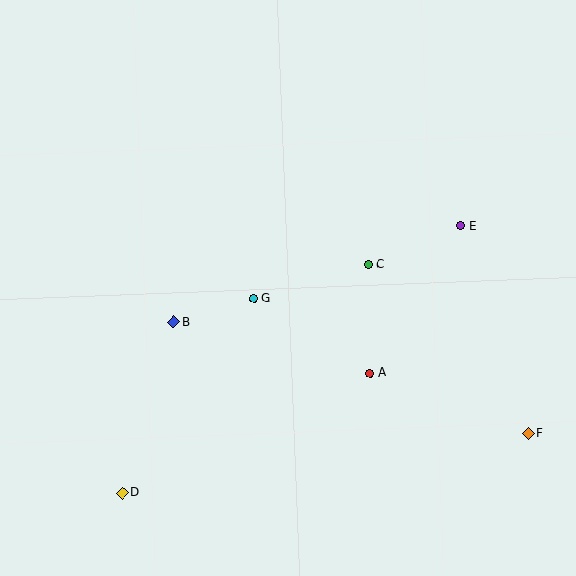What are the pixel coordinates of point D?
Point D is at (122, 493).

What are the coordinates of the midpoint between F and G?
The midpoint between F and G is at (391, 366).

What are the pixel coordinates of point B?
Point B is at (174, 322).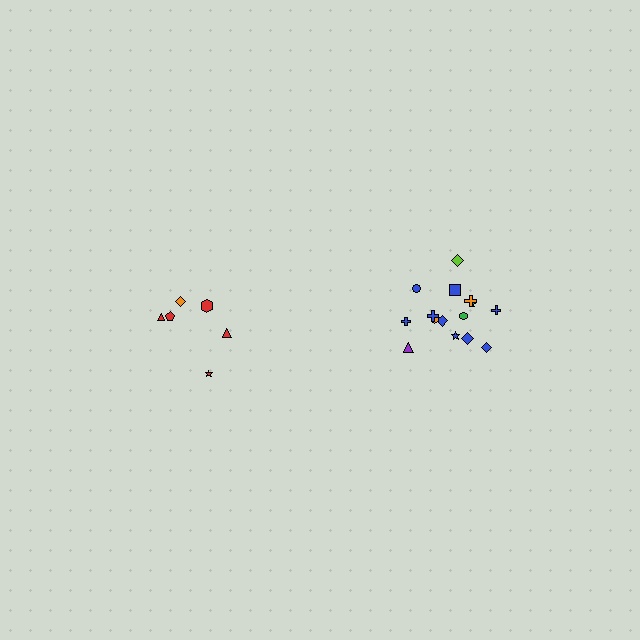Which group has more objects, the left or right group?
The right group.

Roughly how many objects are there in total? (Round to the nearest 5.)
Roughly 20 objects in total.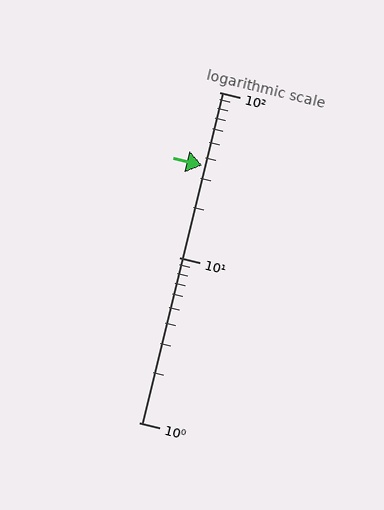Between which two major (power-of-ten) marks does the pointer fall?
The pointer is between 10 and 100.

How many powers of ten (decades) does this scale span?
The scale spans 2 decades, from 1 to 100.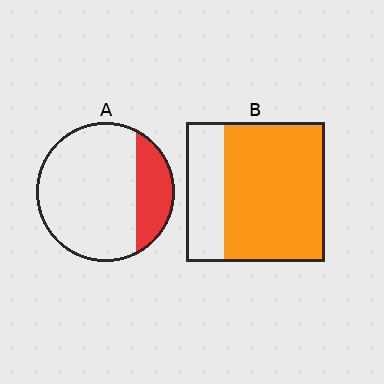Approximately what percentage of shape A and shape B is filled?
A is approximately 25% and B is approximately 75%.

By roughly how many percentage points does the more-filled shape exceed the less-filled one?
By roughly 50 percentage points (B over A).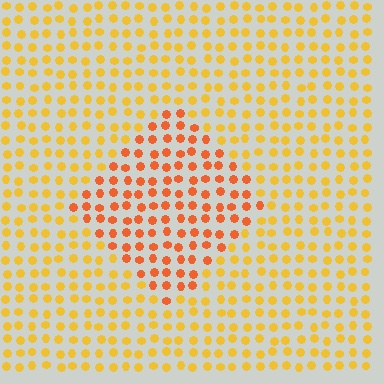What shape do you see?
I see a diamond.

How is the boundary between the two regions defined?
The boundary is defined purely by a slight shift in hue (about 30 degrees). Spacing, size, and orientation are identical on both sides.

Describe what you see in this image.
The image is filled with small yellow elements in a uniform arrangement. A diamond-shaped region is visible where the elements are tinted to a slightly different hue, forming a subtle color boundary.